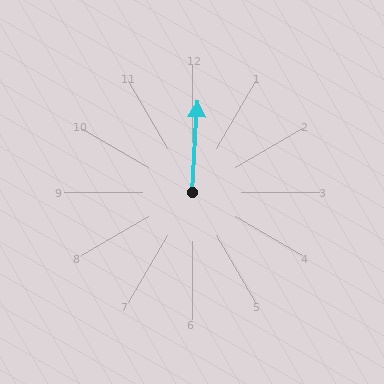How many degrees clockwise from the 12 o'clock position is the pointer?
Approximately 3 degrees.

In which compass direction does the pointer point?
North.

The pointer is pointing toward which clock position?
Roughly 12 o'clock.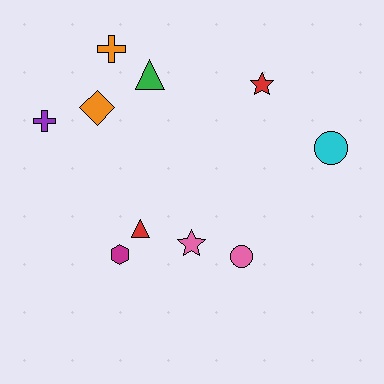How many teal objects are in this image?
There are no teal objects.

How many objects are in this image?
There are 10 objects.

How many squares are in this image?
There are no squares.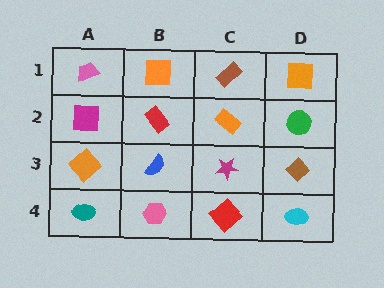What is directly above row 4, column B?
A blue semicircle.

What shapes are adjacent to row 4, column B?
A blue semicircle (row 3, column B), a teal ellipse (row 4, column A), a red diamond (row 4, column C).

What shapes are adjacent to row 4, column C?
A magenta star (row 3, column C), a pink hexagon (row 4, column B), a cyan ellipse (row 4, column D).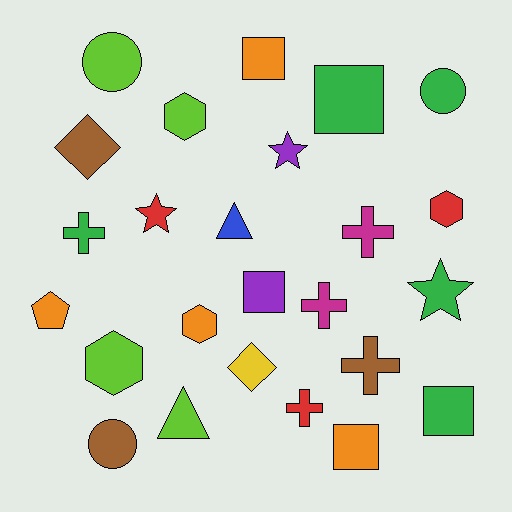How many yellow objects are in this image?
There is 1 yellow object.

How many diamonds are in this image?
There are 2 diamonds.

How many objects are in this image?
There are 25 objects.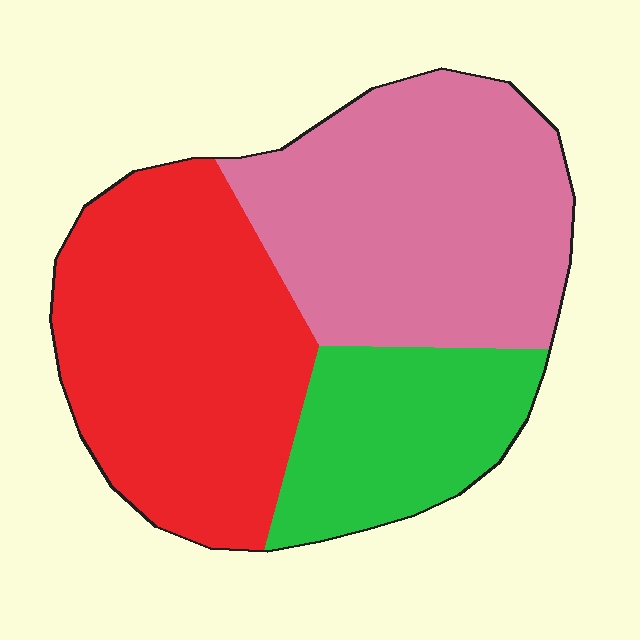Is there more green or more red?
Red.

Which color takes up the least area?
Green, at roughly 20%.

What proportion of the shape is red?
Red takes up between a quarter and a half of the shape.